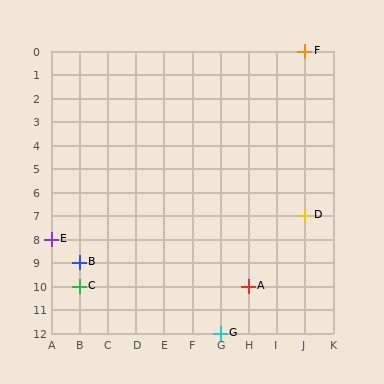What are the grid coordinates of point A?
Point A is at grid coordinates (H, 10).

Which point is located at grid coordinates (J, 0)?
Point F is at (J, 0).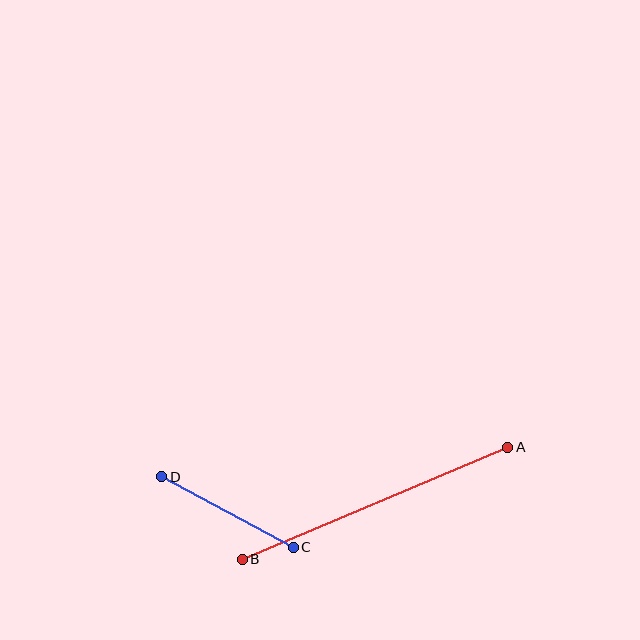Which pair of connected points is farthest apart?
Points A and B are farthest apart.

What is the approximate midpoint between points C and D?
The midpoint is at approximately (228, 512) pixels.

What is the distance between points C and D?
The distance is approximately 149 pixels.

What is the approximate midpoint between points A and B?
The midpoint is at approximately (375, 503) pixels.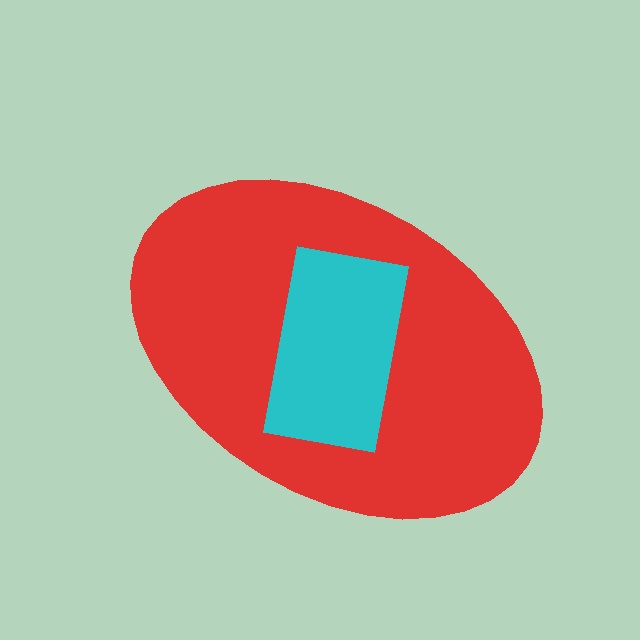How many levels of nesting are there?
2.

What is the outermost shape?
The red ellipse.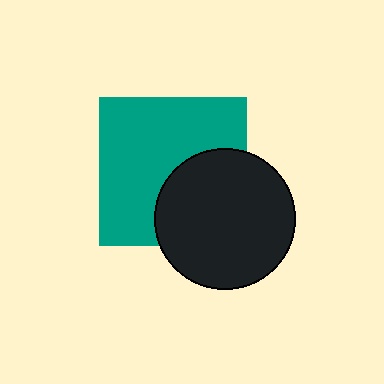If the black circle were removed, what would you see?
You would see the complete teal square.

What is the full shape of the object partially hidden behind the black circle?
The partially hidden object is a teal square.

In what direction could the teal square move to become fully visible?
The teal square could move toward the upper-left. That would shift it out from behind the black circle entirely.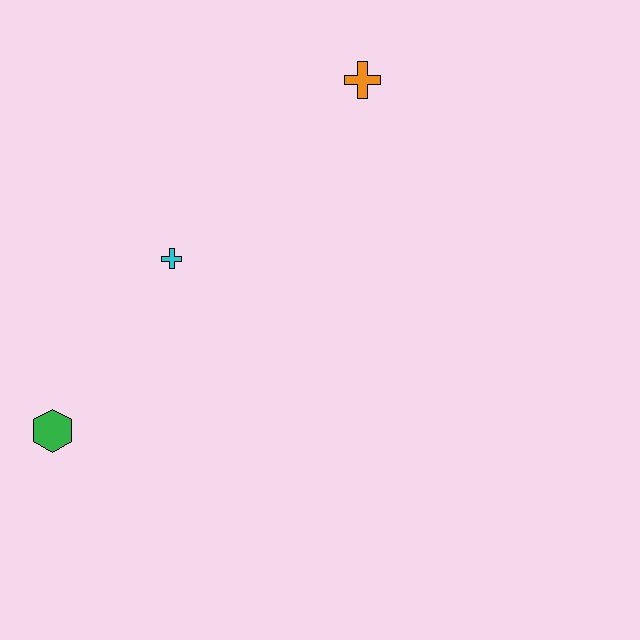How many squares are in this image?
There are no squares.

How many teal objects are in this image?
There are no teal objects.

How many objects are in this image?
There are 3 objects.